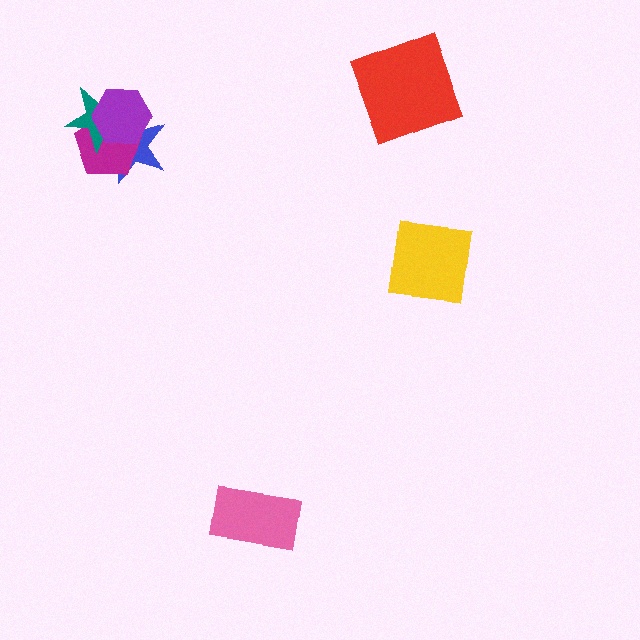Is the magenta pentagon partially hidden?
Yes, it is partially covered by another shape.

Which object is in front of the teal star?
The purple hexagon is in front of the teal star.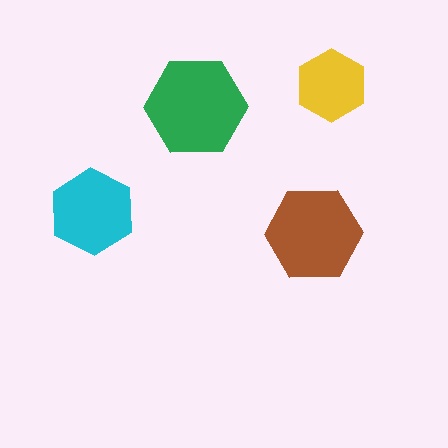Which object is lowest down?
The brown hexagon is bottommost.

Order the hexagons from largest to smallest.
the green one, the brown one, the cyan one, the yellow one.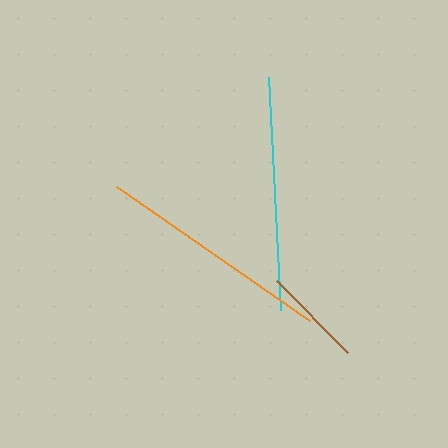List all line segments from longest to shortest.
From longest to shortest: orange, cyan, brown.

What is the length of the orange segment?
The orange segment is approximately 235 pixels long.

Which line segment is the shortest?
The brown line is the shortest at approximately 101 pixels.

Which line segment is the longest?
The orange line is the longest at approximately 235 pixels.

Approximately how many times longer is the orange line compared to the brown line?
The orange line is approximately 2.3 times the length of the brown line.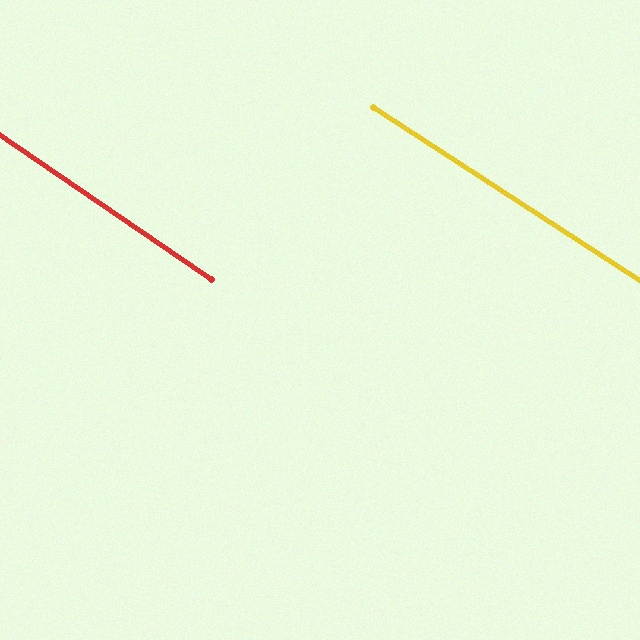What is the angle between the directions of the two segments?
Approximately 1 degree.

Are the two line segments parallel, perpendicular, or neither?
Parallel — their directions differ by only 1.4°.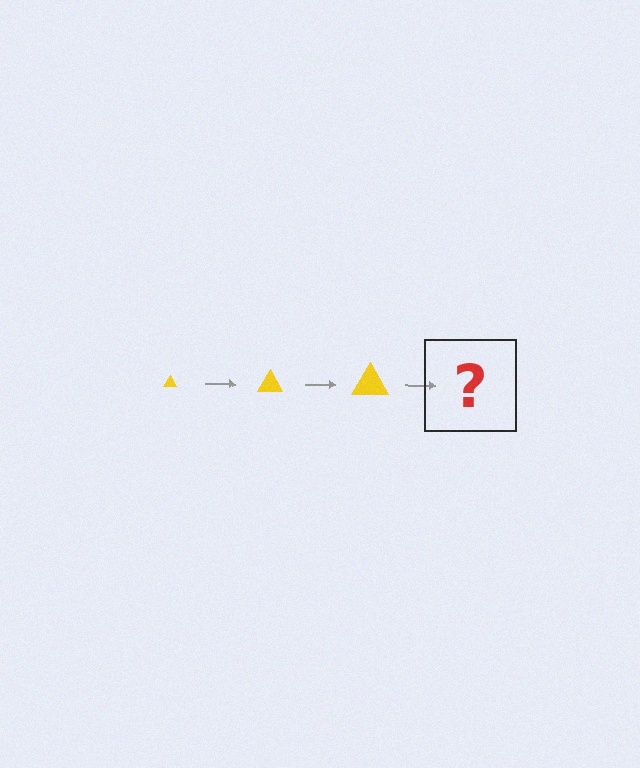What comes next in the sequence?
The next element should be a yellow triangle, larger than the previous one.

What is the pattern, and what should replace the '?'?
The pattern is that the triangle gets progressively larger each step. The '?' should be a yellow triangle, larger than the previous one.